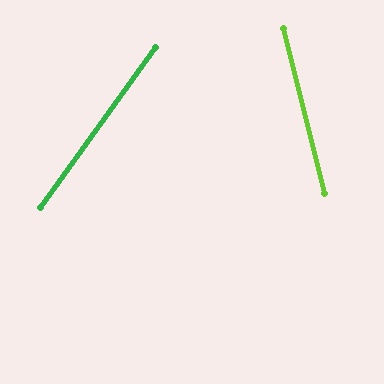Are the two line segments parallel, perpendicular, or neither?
Neither parallel nor perpendicular — they differ by about 50°.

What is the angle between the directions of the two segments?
Approximately 50 degrees.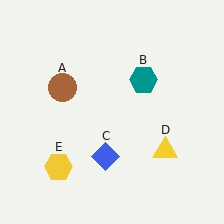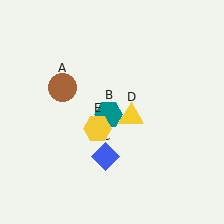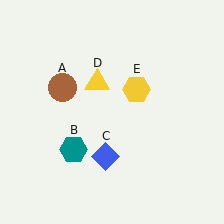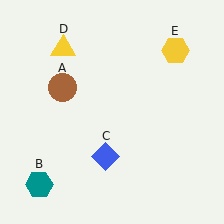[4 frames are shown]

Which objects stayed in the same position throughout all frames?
Brown circle (object A) and blue diamond (object C) remained stationary.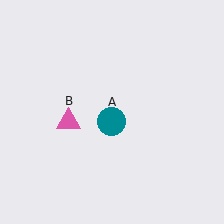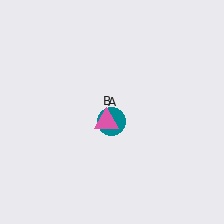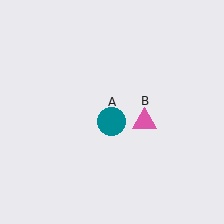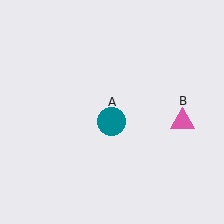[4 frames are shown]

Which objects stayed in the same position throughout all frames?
Teal circle (object A) remained stationary.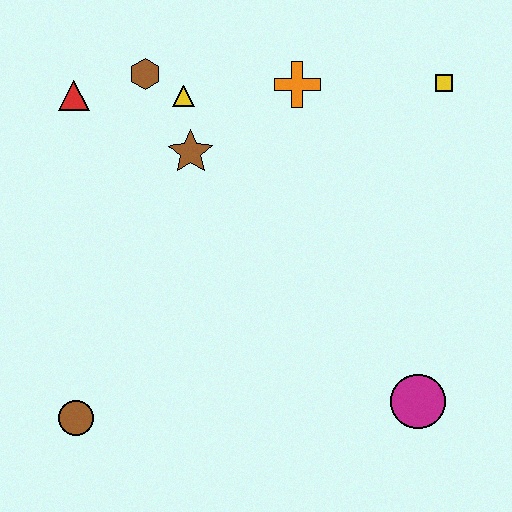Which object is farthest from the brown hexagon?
The magenta circle is farthest from the brown hexagon.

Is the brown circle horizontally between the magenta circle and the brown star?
No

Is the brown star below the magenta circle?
No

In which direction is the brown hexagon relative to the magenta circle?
The brown hexagon is above the magenta circle.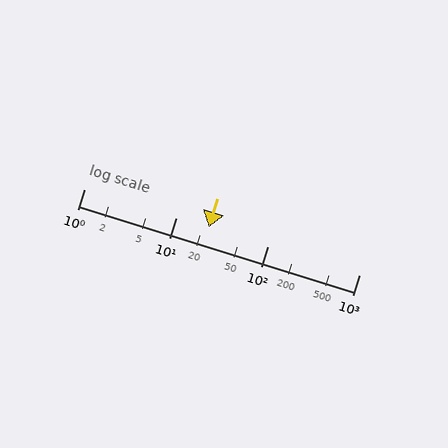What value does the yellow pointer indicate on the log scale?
The pointer indicates approximately 23.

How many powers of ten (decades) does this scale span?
The scale spans 3 decades, from 1 to 1000.